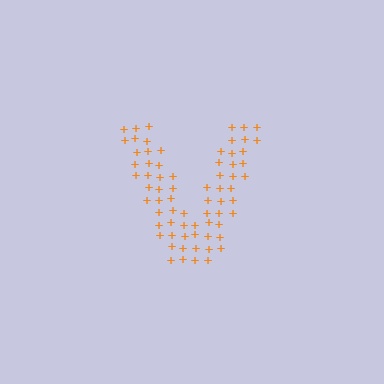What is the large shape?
The large shape is the letter V.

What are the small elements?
The small elements are plus signs.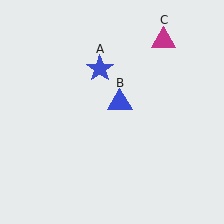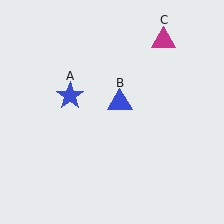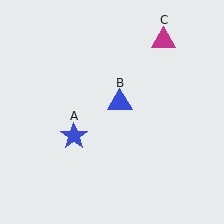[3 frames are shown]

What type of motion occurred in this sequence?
The blue star (object A) rotated counterclockwise around the center of the scene.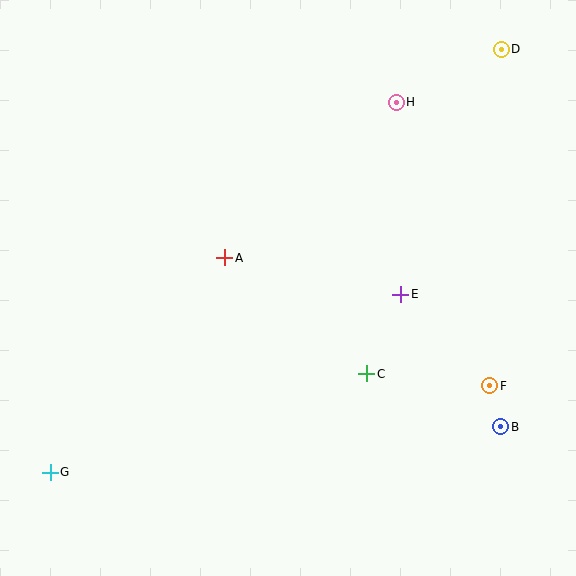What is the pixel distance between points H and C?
The distance between H and C is 273 pixels.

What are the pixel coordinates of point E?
Point E is at (401, 294).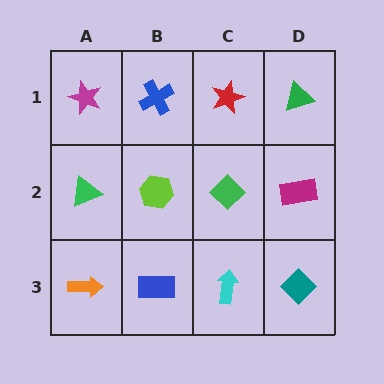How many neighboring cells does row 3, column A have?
2.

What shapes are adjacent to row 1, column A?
A green triangle (row 2, column A), a blue cross (row 1, column B).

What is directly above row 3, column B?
A lime hexagon.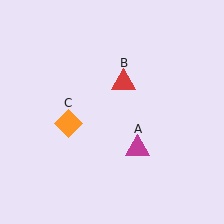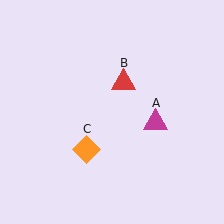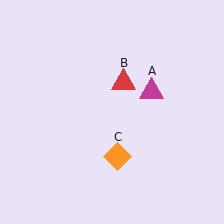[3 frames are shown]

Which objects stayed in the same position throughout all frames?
Red triangle (object B) remained stationary.